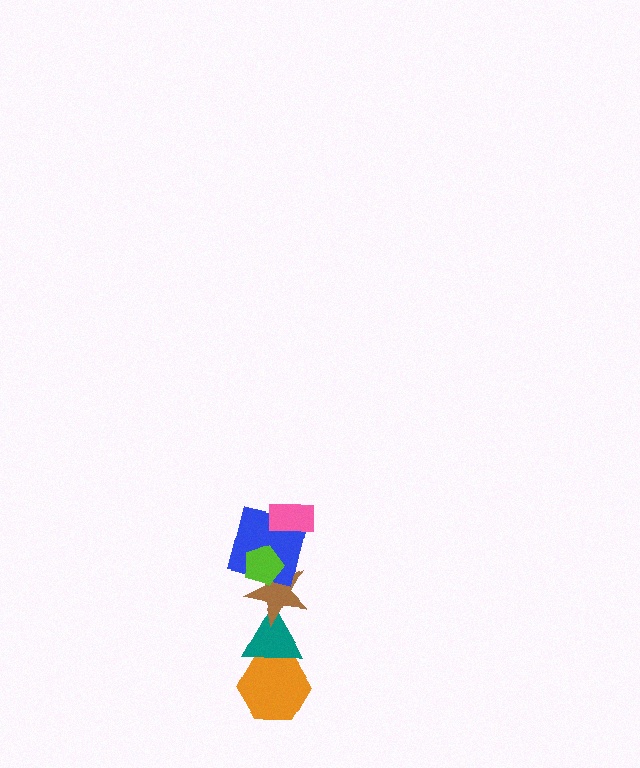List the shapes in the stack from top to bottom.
From top to bottom: the pink rectangle, the lime pentagon, the blue square, the brown star, the teal triangle, the orange hexagon.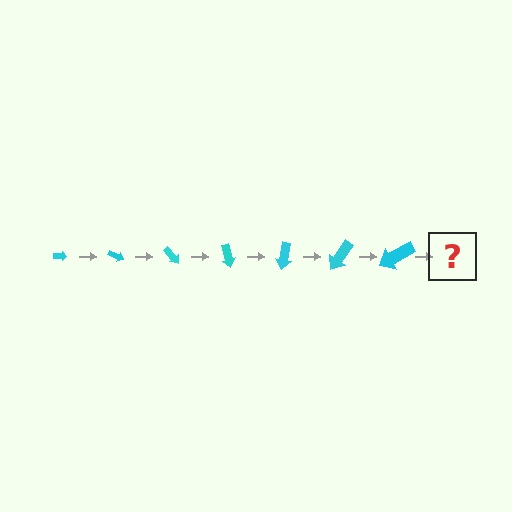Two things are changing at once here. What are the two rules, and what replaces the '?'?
The two rules are that the arrow grows larger each step and it rotates 25 degrees each step. The '?' should be an arrow, larger than the previous one and rotated 175 degrees from the start.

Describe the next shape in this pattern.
It should be an arrow, larger than the previous one and rotated 175 degrees from the start.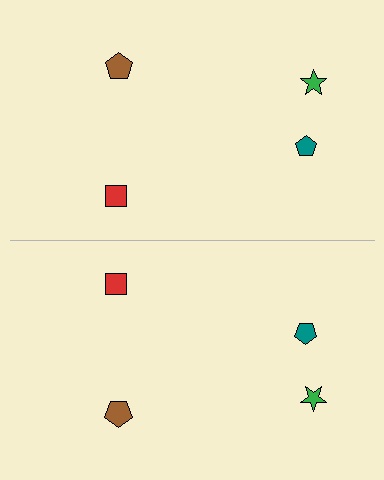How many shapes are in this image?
There are 8 shapes in this image.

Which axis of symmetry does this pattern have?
The pattern has a horizontal axis of symmetry running through the center of the image.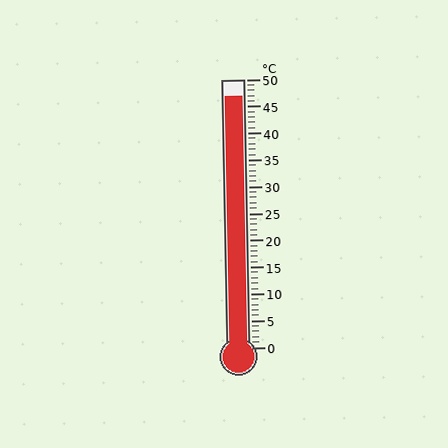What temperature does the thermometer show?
The thermometer shows approximately 47°C.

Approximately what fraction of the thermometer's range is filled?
The thermometer is filled to approximately 95% of its range.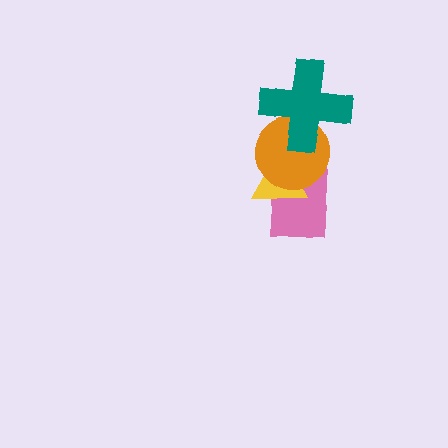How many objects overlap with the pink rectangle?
2 objects overlap with the pink rectangle.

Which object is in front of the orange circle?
The teal cross is in front of the orange circle.